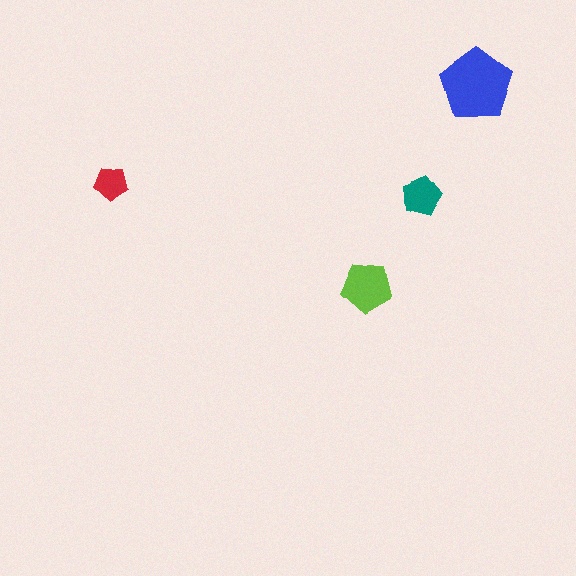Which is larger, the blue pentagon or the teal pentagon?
The blue one.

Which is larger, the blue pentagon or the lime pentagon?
The blue one.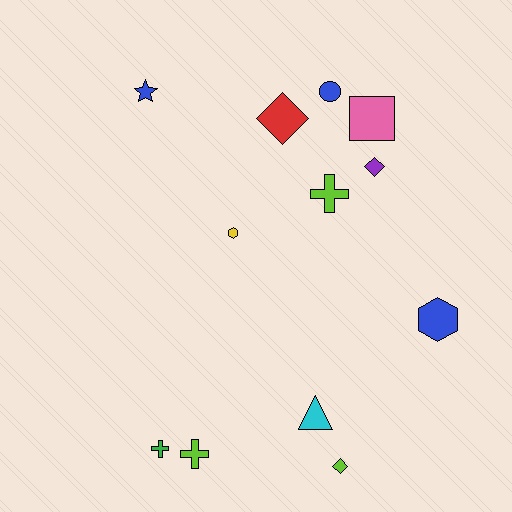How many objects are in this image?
There are 12 objects.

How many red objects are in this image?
There is 1 red object.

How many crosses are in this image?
There are 3 crosses.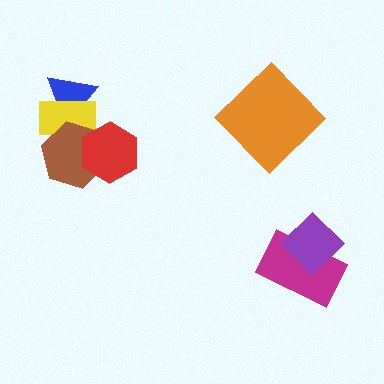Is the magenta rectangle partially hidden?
Yes, it is partially covered by another shape.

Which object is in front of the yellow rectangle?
The brown hexagon is in front of the yellow rectangle.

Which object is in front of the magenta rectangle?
The purple diamond is in front of the magenta rectangle.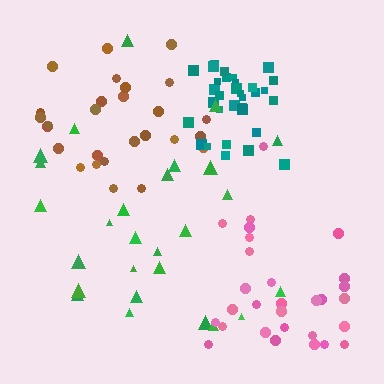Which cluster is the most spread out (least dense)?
Green.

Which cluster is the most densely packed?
Teal.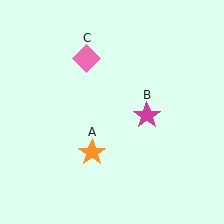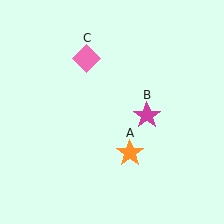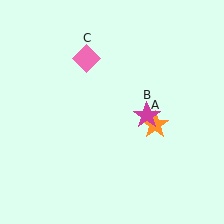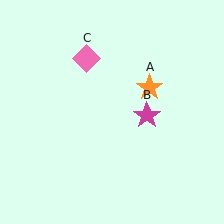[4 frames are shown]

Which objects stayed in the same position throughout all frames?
Magenta star (object B) and pink diamond (object C) remained stationary.